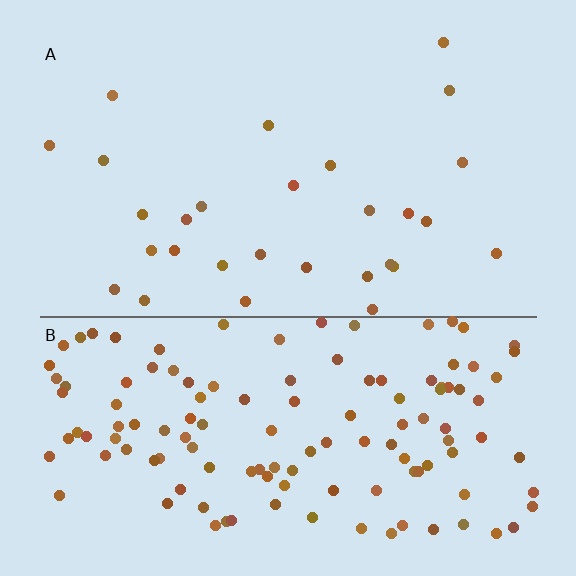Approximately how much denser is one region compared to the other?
Approximately 4.6× — region B over region A.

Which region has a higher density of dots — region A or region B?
B (the bottom).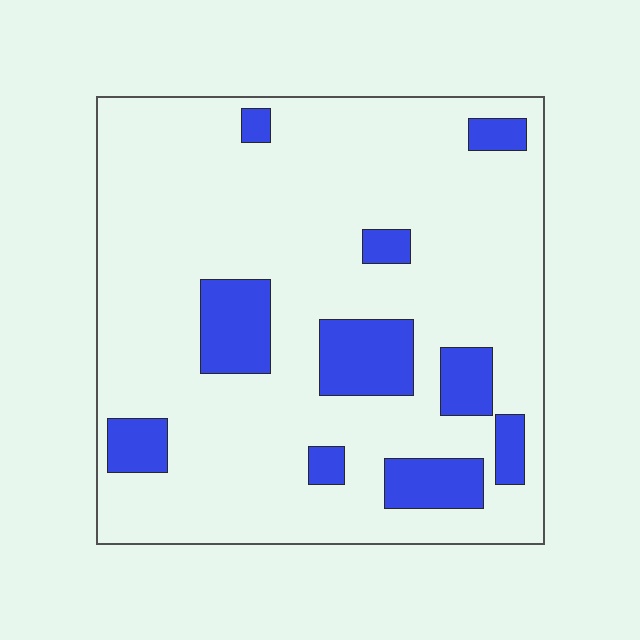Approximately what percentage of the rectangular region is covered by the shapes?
Approximately 15%.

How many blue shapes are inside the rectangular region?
10.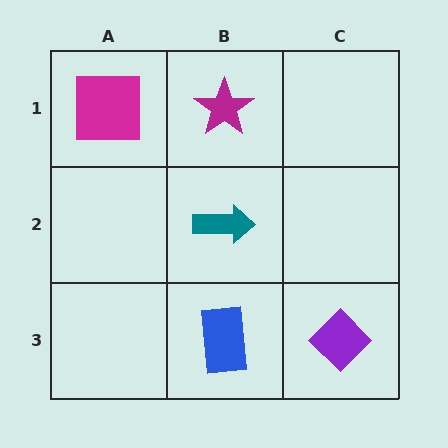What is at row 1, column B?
A magenta star.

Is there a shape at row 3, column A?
No, that cell is empty.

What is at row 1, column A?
A magenta square.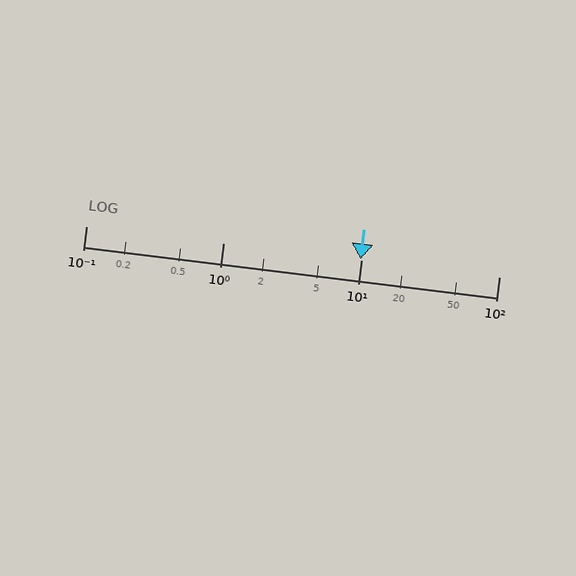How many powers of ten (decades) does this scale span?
The scale spans 3 decades, from 0.1 to 100.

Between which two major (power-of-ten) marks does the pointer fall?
The pointer is between 1 and 10.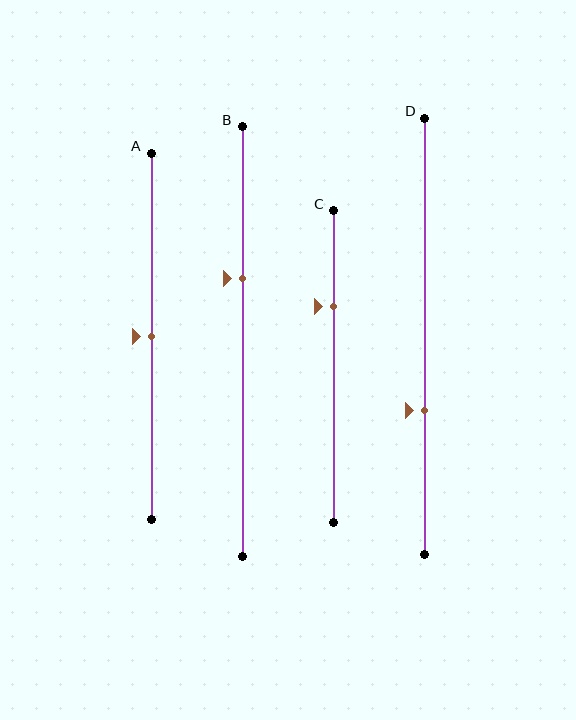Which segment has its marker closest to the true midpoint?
Segment A has its marker closest to the true midpoint.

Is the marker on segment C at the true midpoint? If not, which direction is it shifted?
No, the marker on segment C is shifted upward by about 19% of the segment length.